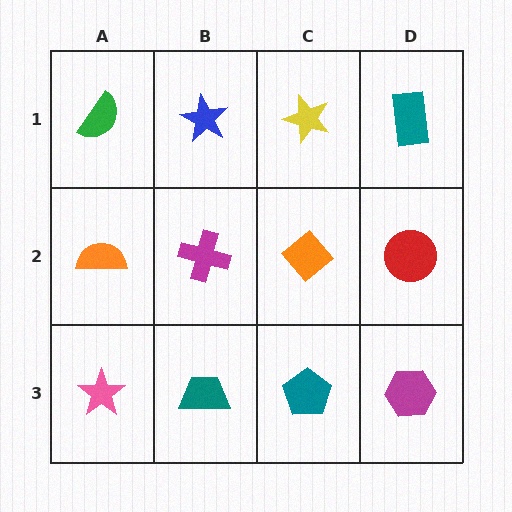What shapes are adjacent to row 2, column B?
A blue star (row 1, column B), a teal trapezoid (row 3, column B), an orange semicircle (row 2, column A), an orange diamond (row 2, column C).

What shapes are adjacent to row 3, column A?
An orange semicircle (row 2, column A), a teal trapezoid (row 3, column B).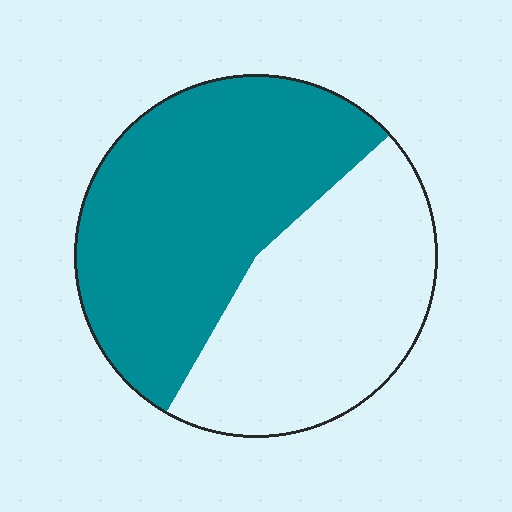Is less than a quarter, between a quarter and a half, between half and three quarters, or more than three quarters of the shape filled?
Between half and three quarters.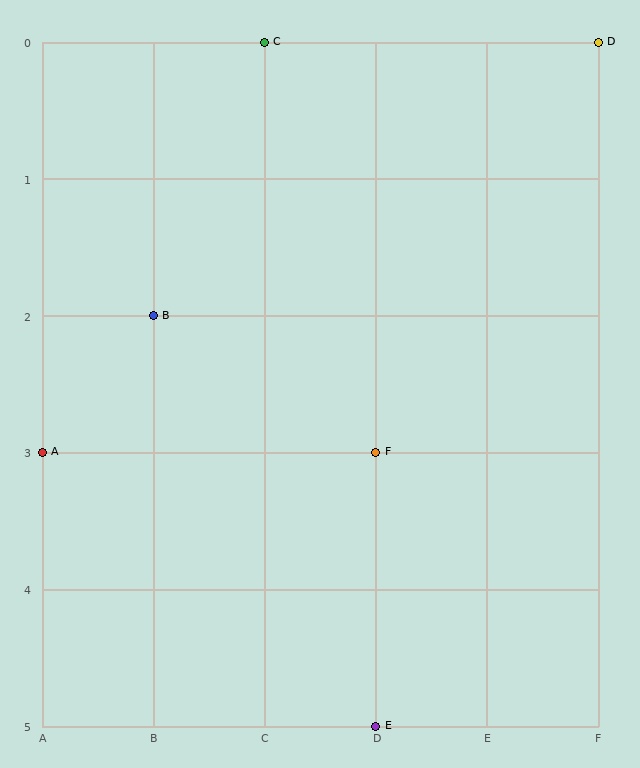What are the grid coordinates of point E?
Point E is at grid coordinates (D, 5).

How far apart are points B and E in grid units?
Points B and E are 2 columns and 3 rows apart (about 3.6 grid units diagonally).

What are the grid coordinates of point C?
Point C is at grid coordinates (C, 0).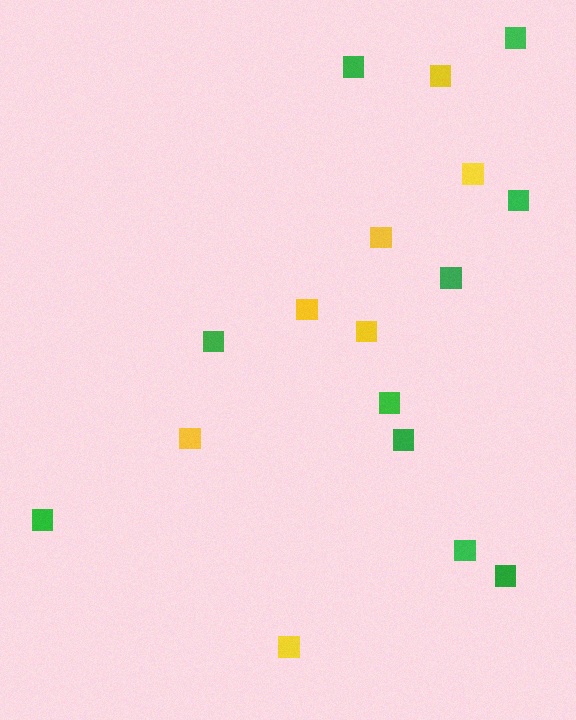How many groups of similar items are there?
There are 2 groups: one group of yellow squares (7) and one group of green squares (10).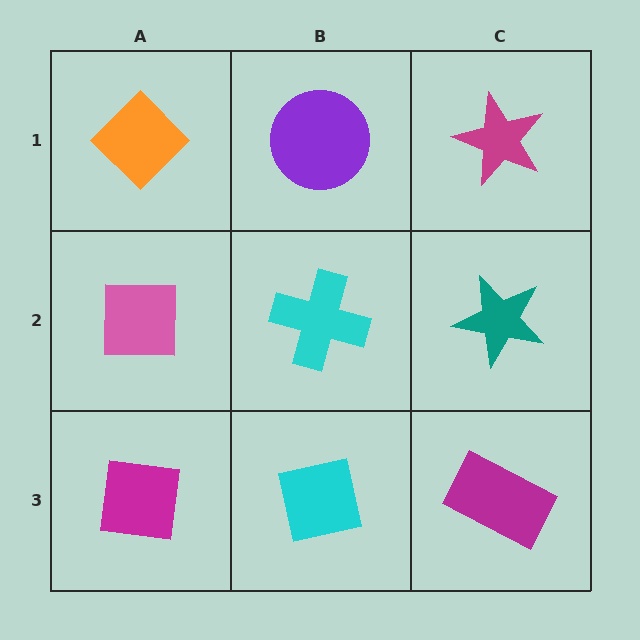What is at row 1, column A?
An orange diamond.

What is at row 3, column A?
A magenta square.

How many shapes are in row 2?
3 shapes.